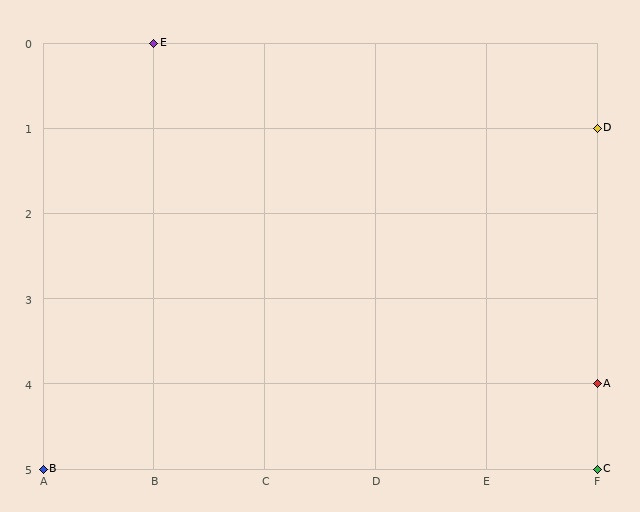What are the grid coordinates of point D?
Point D is at grid coordinates (F, 1).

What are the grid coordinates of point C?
Point C is at grid coordinates (F, 5).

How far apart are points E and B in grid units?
Points E and B are 1 column and 5 rows apart (about 5.1 grid units diagonally).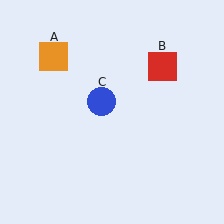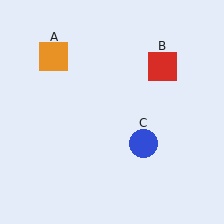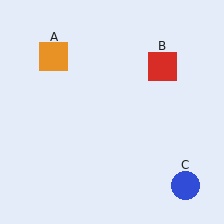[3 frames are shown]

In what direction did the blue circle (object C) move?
The blue circle (object C) moved down and to the right.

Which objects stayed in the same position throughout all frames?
Orange square (object A) and red square (object B) remained stationary.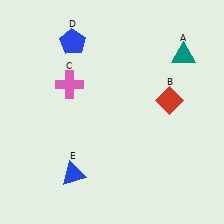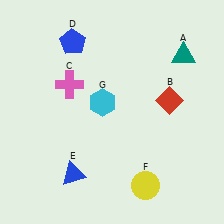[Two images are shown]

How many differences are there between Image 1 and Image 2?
There are 2 differences between the two images.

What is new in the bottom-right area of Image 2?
A yellow circle (F) was added in the bottom-right area of Image 2.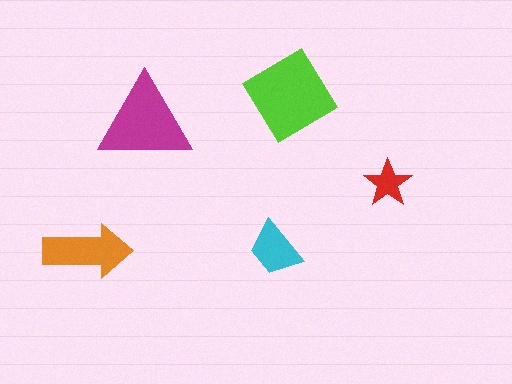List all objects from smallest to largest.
The red star, the cyan trapezoid, the orange arrow, the magenta triangle, the lime diamond.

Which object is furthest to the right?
The red star is rightmost.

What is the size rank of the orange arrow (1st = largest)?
3rd.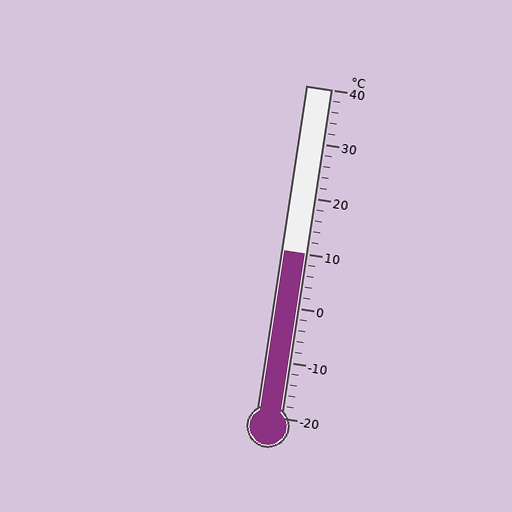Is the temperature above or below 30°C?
The temperature is below 30°C.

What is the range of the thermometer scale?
The thermometer scale ranges from -20°C to 40°C.